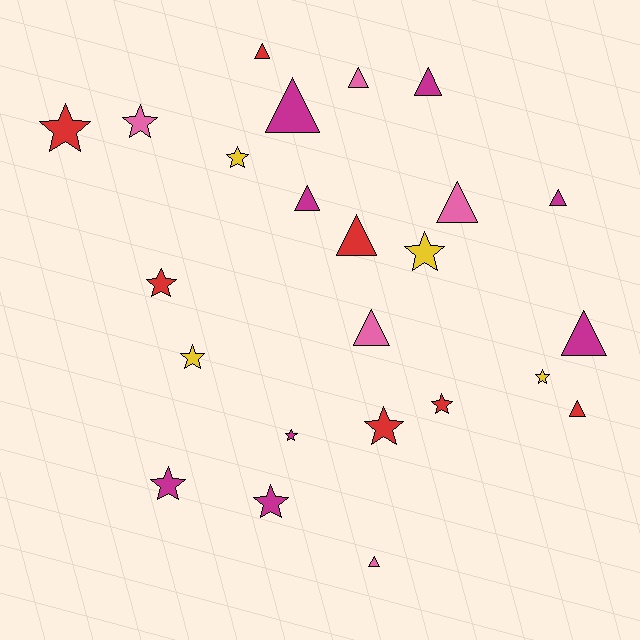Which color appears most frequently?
Magenta, with 8 objects.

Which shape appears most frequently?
Triangle, with 12 objects.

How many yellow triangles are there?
There are no yellow triangles.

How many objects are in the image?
There are 24 objects.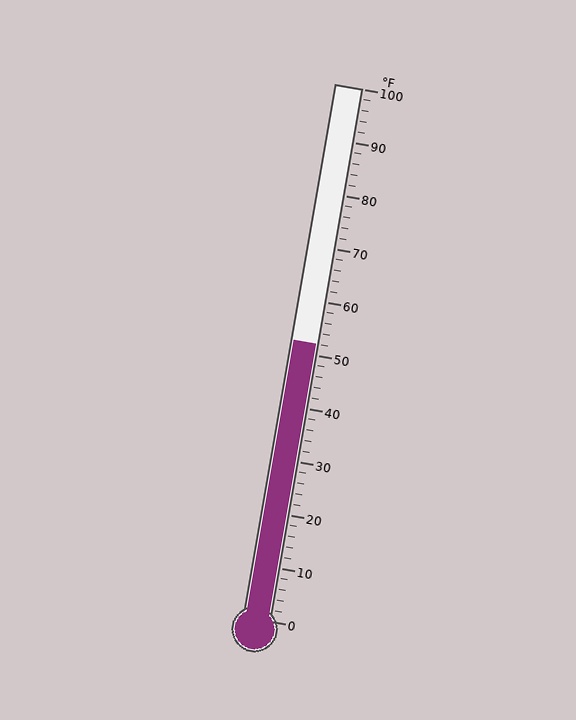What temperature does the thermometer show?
The thermometer shows approximately 52°F.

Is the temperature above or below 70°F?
The temperature is below 70°F.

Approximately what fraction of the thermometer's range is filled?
The thermometer is filled to approximately 50% of its range.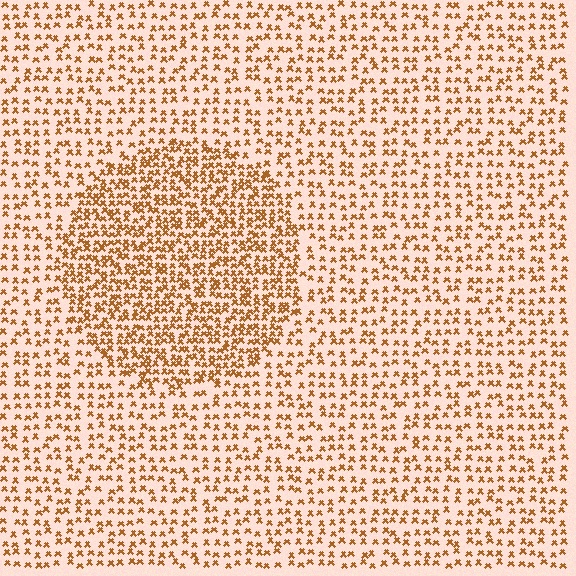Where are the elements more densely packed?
The elements are more densely packed inside the circle boundary.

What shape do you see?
I see a circle.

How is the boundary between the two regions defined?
The boundary is defined by a change in element density (approximately 1.9x ratio). All elements are the same color, size, and shape.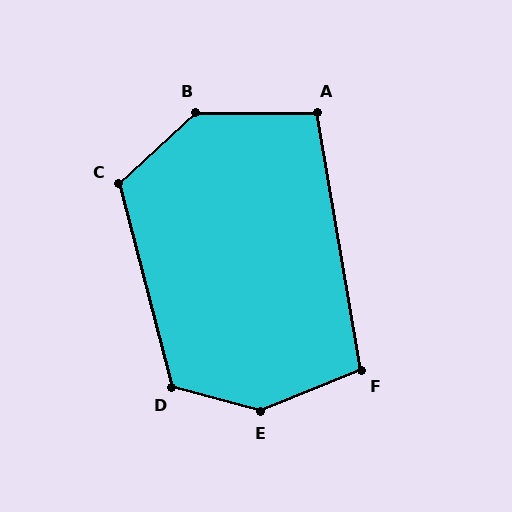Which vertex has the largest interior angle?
E, at approximately 142 degrees.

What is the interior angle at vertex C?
Approximately 118 degrees (obtuse).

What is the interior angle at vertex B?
Approximately 137 degrees (obtuse).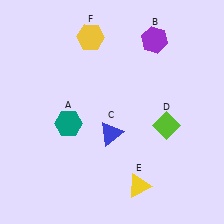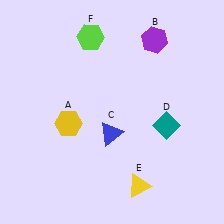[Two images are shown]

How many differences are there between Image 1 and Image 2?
There are 3 differences between the two images.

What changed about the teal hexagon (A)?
In Image 1, A is teal. In Image 2, it changed to yellow.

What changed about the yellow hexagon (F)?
In Image 1, F is yellow. In Image 2, it changed to lime.